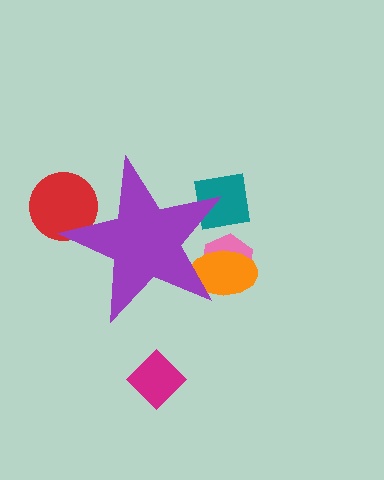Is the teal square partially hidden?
Yes, the teal square is partially hidden behind the purple star.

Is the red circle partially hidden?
Yes, the red circle is partially hidden behind the purple star.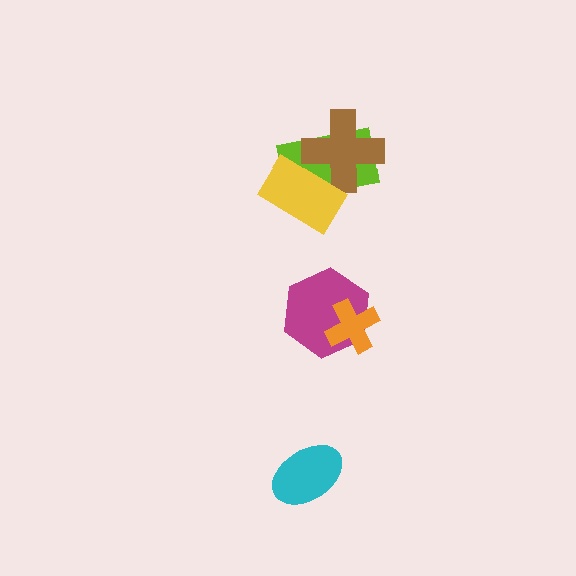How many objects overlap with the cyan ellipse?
0 objects overlap with the cyan ellipse.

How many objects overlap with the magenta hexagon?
1 object overlaps with the magenta hexagon.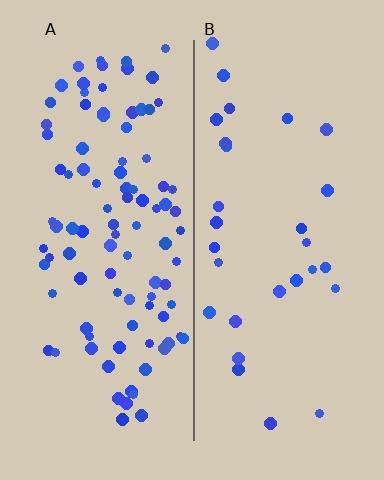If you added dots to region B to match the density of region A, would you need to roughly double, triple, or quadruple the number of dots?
Approximately triple.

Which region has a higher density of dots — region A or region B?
A (the left).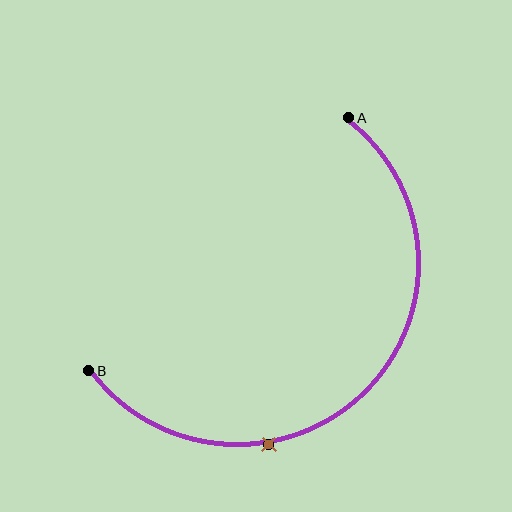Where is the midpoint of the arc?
The arc midpoint is the point on the curve farthest from the straight line joining A and B. It sits below and to the right of that line.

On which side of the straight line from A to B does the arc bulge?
The arc bulges below and to the right of the straight line connecting A and B.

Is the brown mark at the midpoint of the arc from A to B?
No. The brown mark lies on the arc but is closer to endpoint B. The arc midpoint would be at the point on the curve equidistant along the arc from both A and B.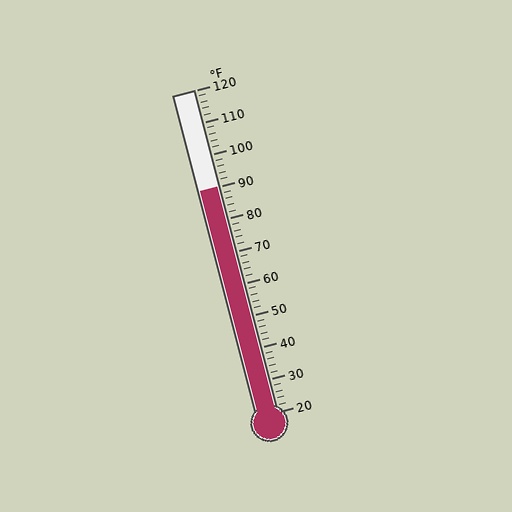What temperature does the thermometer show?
The thermometer shows approximately 90°F.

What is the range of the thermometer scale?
The thermometer scale ranges from 20°F to 120°F.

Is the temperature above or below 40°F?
The temperature is above 40°F.